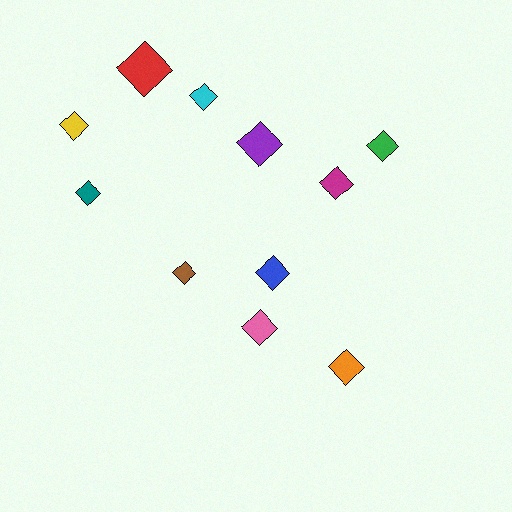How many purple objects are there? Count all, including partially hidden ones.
There is 1 purple object.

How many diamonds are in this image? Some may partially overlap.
There are 11 diamonds.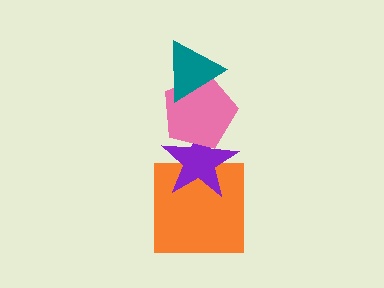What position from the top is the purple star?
The purple star is 3rd from the top.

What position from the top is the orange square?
The orange square is 4th from the top.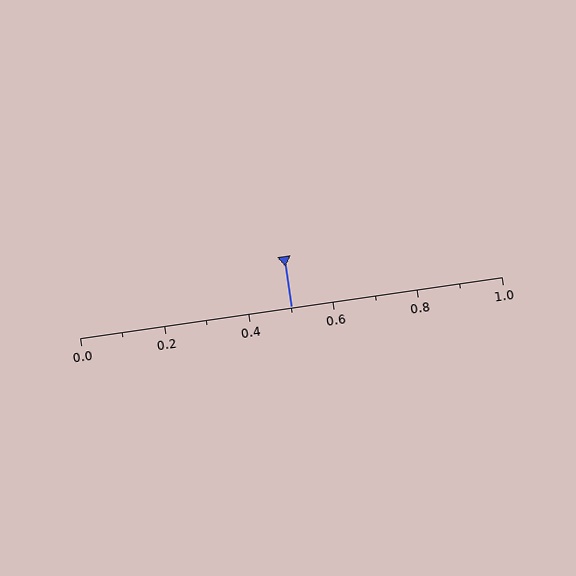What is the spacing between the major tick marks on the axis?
The major ticks are spaced 0.2 apart.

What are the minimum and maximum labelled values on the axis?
The axis runs from 0.0 to 1.0.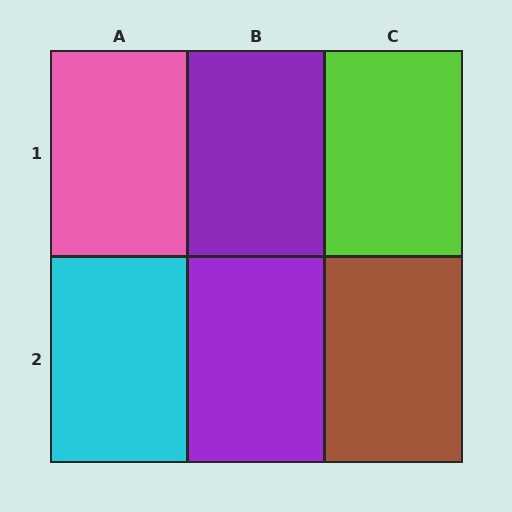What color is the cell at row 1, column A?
Pink.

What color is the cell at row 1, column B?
Purple.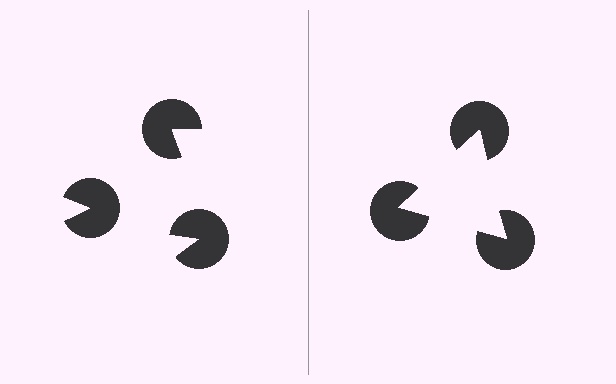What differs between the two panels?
The pac-man discs are positioned identically on both sides; only the wedge orientations differ. On the right they align to a triangle; on the left they are misaligned.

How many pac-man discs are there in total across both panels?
6 — 3 on each side.